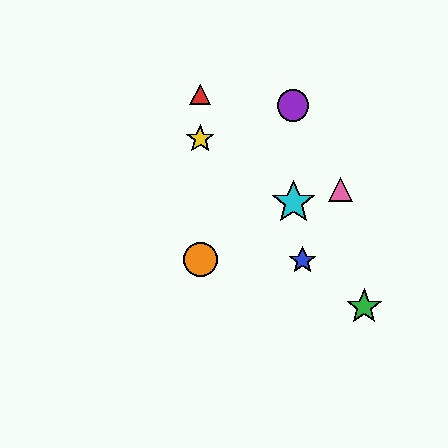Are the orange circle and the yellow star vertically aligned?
Yes, both are at x≈200.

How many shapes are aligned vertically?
3 shapes (the red triangle, the yellow star, the orange circle) are aligned vertically.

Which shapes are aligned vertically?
The red triangle, the yellow star, the orange circle are aligned vertically.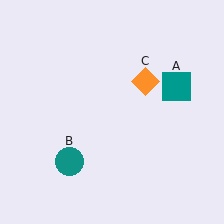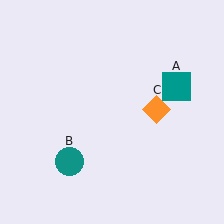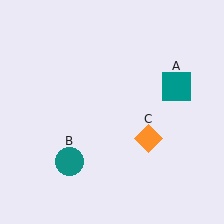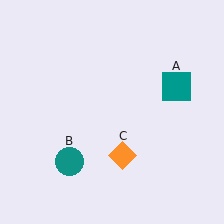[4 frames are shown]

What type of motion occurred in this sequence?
The orange diamond (object C) rotated clockwise around the center of the scene.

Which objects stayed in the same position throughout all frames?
Teal square (object A) and teal circle (object B) remained stationary.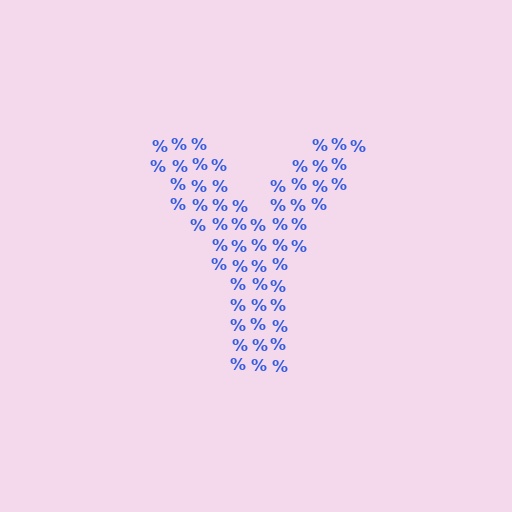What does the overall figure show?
The overall figure shows the letter Y.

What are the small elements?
The small elements are percent signs.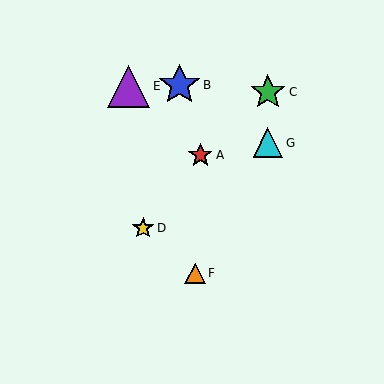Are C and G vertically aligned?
Yes, both are at x≈268.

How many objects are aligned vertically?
2 objects (C, G) are aligned vertically.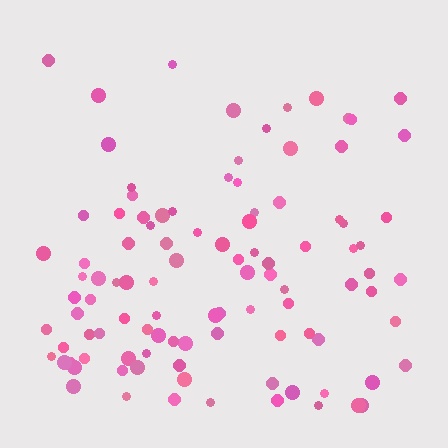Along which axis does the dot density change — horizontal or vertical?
Vertical.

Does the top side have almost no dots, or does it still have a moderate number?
Still a moderate number, just noticeably fewer than the bottom.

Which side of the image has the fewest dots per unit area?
The top.